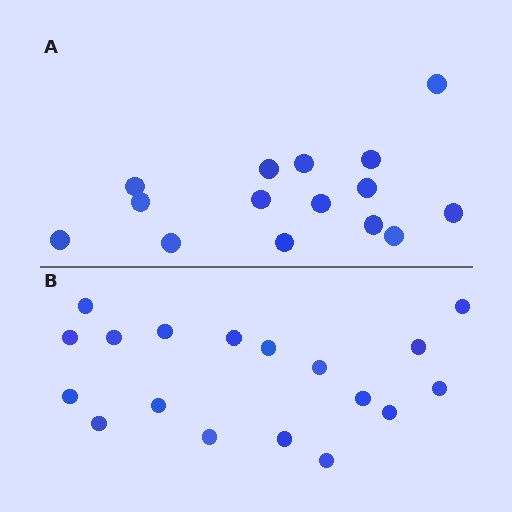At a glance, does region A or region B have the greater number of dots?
Region B (the bottom region) has more dots.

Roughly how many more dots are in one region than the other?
Region B has just a few more — roughly 2 or 3 more dots than region A.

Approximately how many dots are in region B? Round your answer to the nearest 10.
About 20 dots. (The exact count is 18, which rounds to 20.)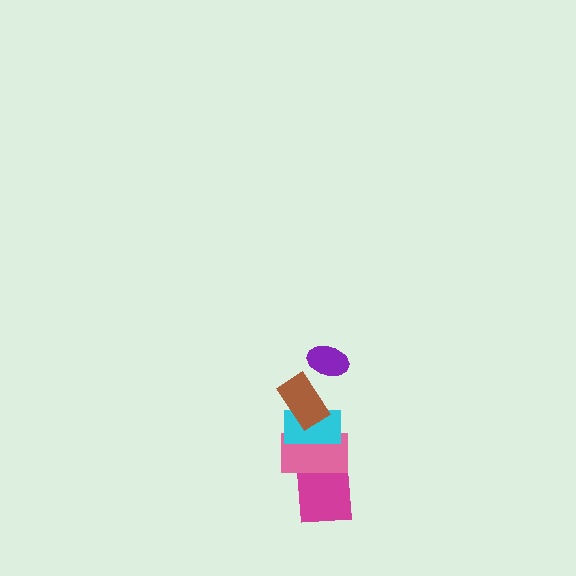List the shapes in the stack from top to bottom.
From top to bottom: the purple ellipse, the brown rectangle, the cyan rectangle, the pink rectangle, the magenta square.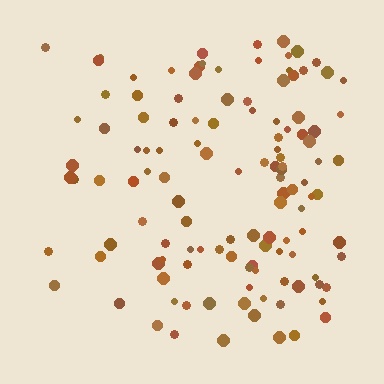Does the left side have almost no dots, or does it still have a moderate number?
Still a moderate number, just noticeably fewer than the right.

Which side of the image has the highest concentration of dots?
The right.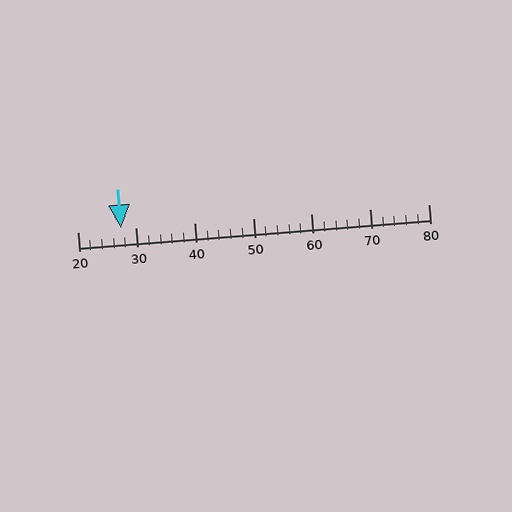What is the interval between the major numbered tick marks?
The major tick marks are spaced 10 units apart.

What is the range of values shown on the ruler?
The ruler shows values from 20 to 80.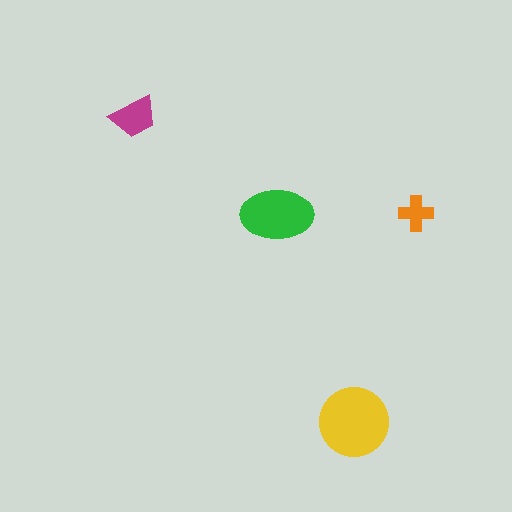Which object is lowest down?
The yellow circle is bottommost.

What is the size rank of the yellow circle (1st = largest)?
1st.